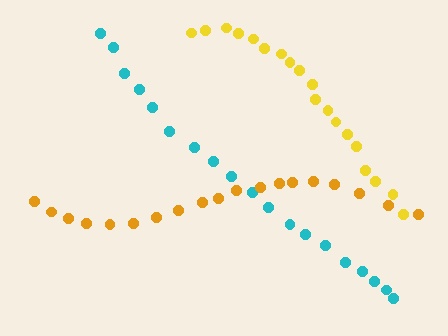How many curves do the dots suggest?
There are 3 distinct paths.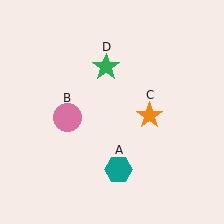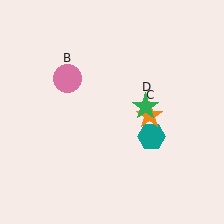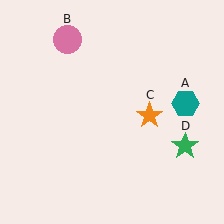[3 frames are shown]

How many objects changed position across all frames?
3 objects changed position: teal hexagon (object A), pink circle (object B), green star (object D).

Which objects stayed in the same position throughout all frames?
Orange star (object C) remained stationary.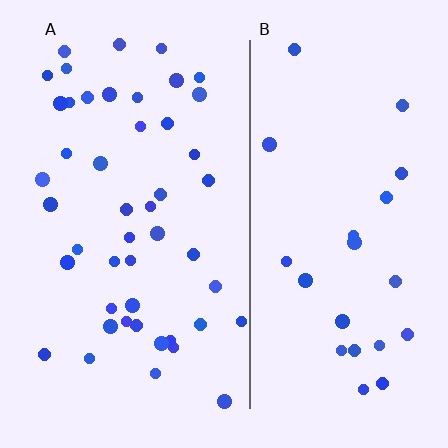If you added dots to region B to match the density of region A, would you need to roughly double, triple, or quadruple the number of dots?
Approximately double.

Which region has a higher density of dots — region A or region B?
A (the left).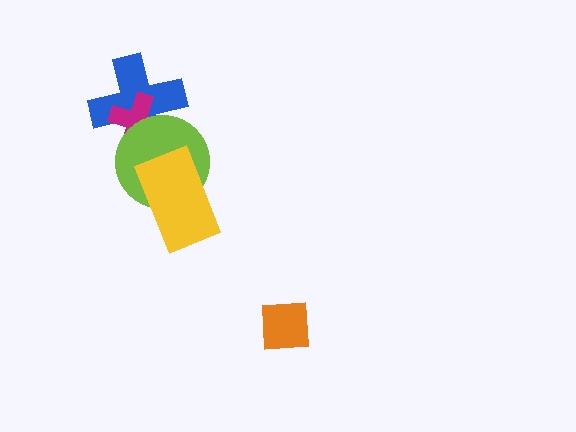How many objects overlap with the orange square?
0 objects overlap with the orange square.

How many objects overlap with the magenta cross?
2 objects overlap with the magenta cross.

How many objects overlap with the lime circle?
3 objects overlap with the lime circle.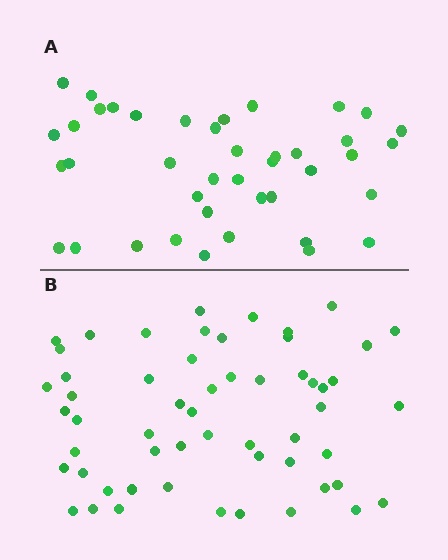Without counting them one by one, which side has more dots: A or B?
Region B (the bottom region) has more dots.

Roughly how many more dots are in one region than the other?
Region B has approximately 15 more dots than region A.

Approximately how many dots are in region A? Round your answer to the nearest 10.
About 40 dots. (The exact count is 41, which rounds to 40.)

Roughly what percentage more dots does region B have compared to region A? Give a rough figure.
About 35% more.